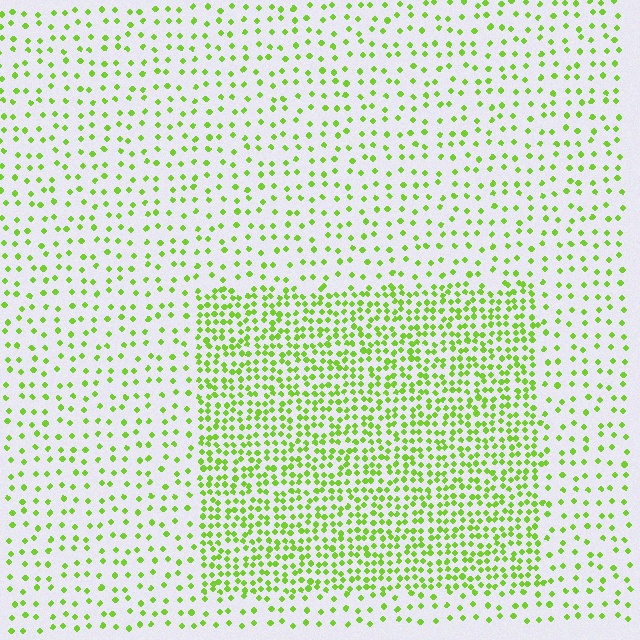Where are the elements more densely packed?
The elements are more densely packed inside the rectangle boundary.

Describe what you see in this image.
The image contains small lime elements arranged at two different densities. A rectangle-shaped region is visible where the elements are more densely packed than the surrounding area.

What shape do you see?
I see a rectangle.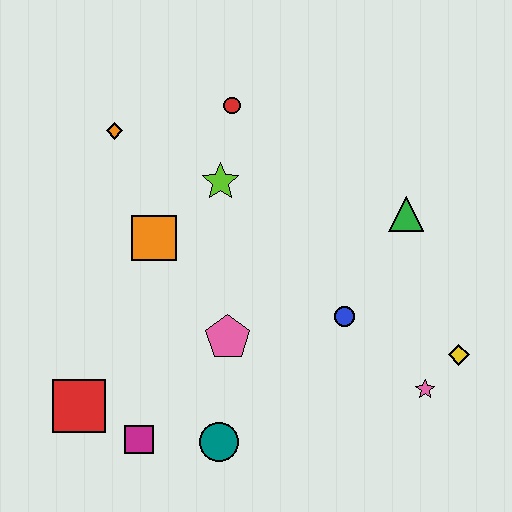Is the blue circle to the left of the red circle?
No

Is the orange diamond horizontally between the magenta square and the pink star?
No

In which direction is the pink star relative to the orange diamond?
The pink star is to the right of the orange diamond.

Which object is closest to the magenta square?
The red square is closest to the magenta square.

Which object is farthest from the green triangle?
The red square is farthest from the green triangle.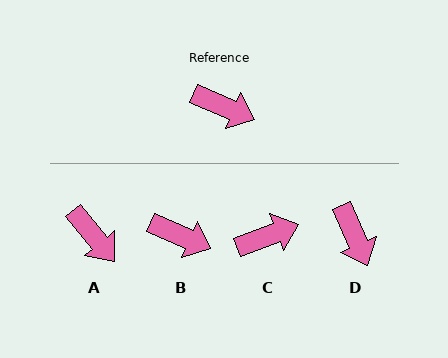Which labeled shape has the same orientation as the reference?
B.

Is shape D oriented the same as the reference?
No, it is off by about 43 degrees.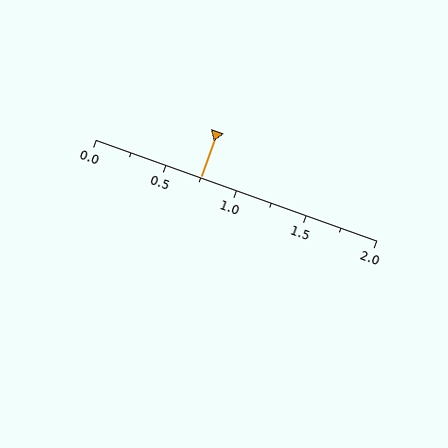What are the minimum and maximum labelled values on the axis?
The axis runs from 0.0 to 2.0.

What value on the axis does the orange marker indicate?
The marker indicates approximately 0.75.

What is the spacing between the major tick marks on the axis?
The major ticks are spaced 0.5 apart.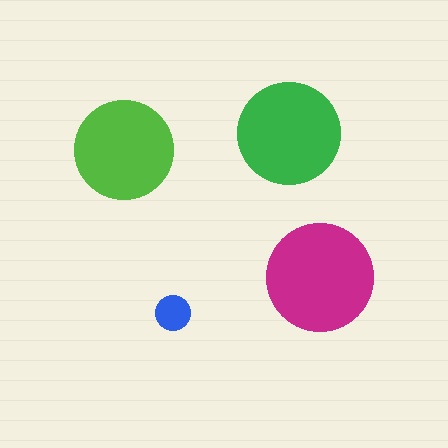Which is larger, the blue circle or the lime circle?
The lime one.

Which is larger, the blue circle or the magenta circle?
The magenta one.